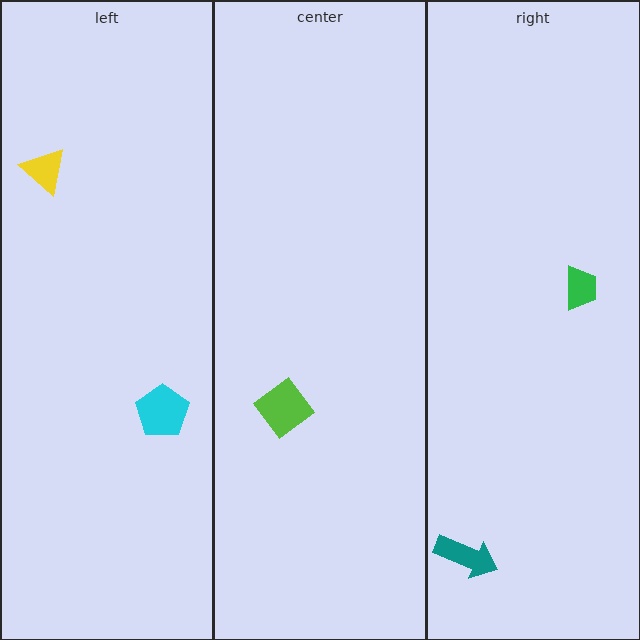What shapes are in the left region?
The cyan pentagon, the yellow triangle.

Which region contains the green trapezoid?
The right region.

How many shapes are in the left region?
2.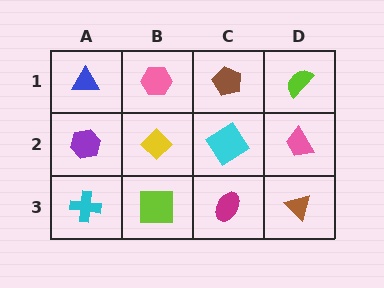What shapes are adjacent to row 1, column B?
A yellow diamond (row 2, column B), a blue triangle (row 1, column A), a brown pentagon (row 1, column C).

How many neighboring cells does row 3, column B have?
3.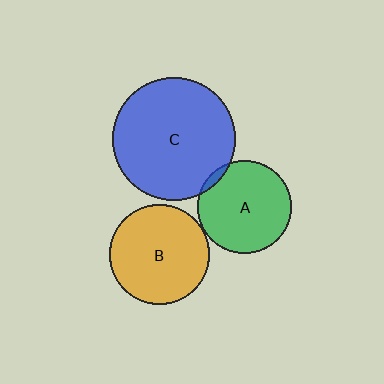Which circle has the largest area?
Circle C (blue).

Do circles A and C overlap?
Yes.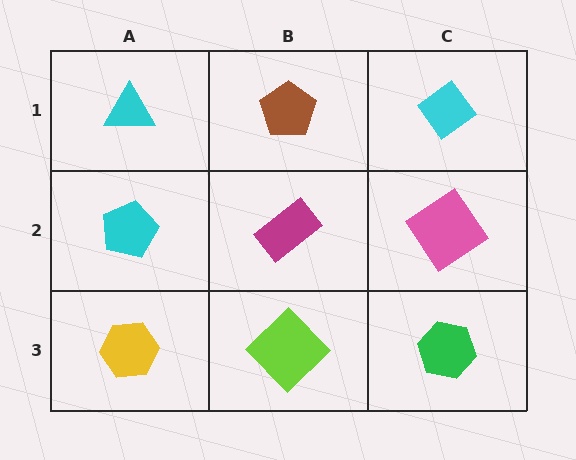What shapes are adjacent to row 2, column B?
A brown pentagon (row 1, column B), a lime diamond (row 3, column B), a cyan pentagon (row 2, column A), a pink diamond (row 2, column C).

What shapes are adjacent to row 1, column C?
A pink diamond (row 2, column C), a brown pentagon (row 1, column B).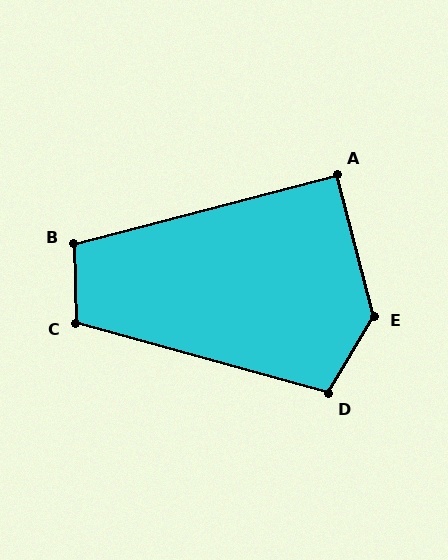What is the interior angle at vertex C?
Approximately 107 degrees (obtuse).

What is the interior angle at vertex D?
Approximately 105 degrees (obtuse).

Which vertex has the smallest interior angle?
A, at approximately 90 degrees.